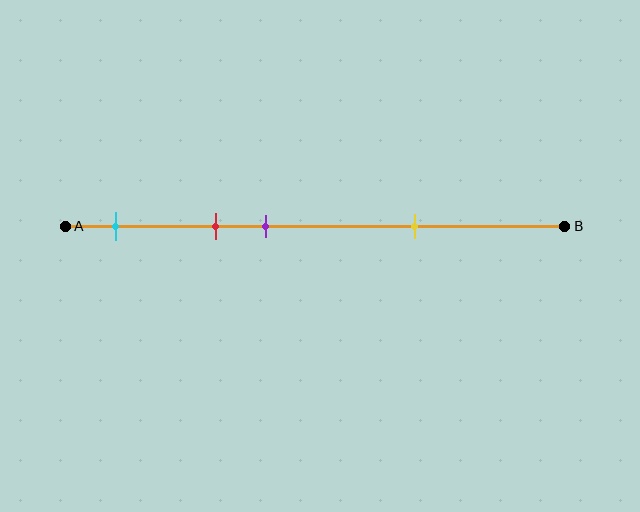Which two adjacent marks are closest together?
The red and purple marks are the closest adjacent pair.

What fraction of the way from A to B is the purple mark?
The purple mark is approximately 40% (0.4) of the way from A to B.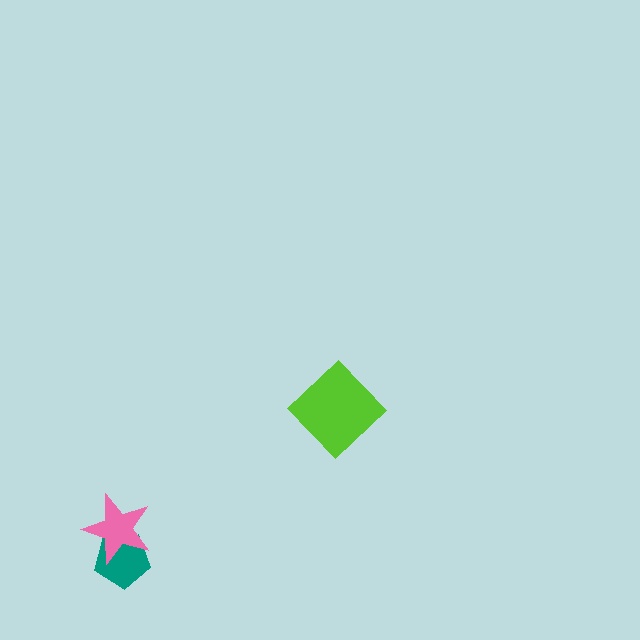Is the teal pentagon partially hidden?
Yes, it is partially covered by another shape.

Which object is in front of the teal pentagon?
The pink star is in front of the teal pentagon.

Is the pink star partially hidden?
No, no other shape covers it.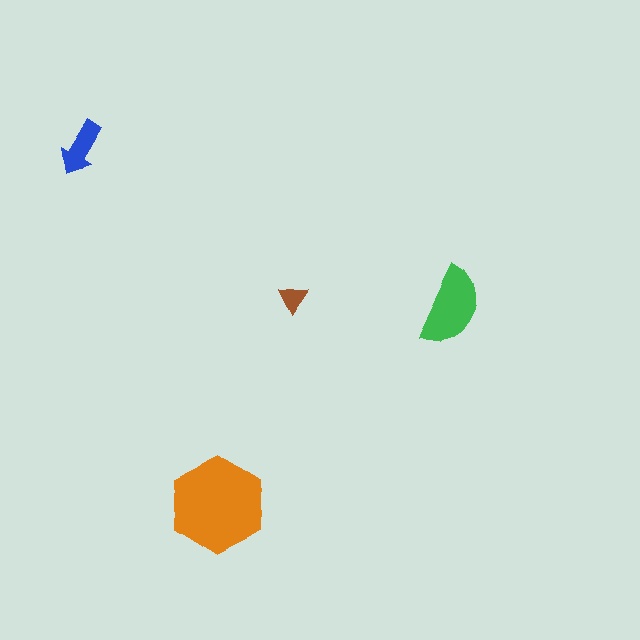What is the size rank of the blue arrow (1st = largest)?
3rd.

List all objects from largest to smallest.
The orange hexagon, the green semicircle, the blue arrow, the brown triangle.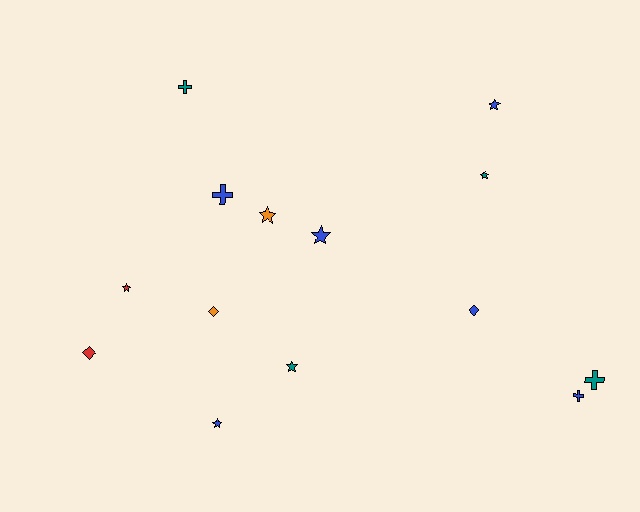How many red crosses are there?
There are no red crosses.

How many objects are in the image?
There are 14 objects.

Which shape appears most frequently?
Star, with 7 objects.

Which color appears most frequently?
Blue, with 6 objects.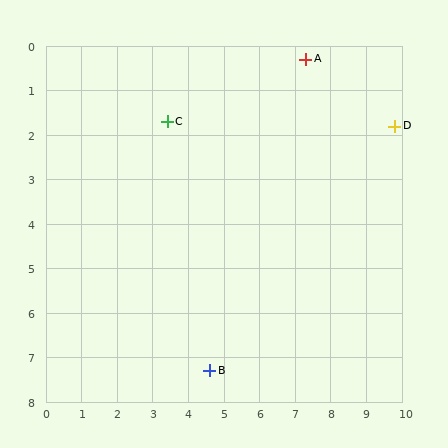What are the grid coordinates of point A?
Point A is at approximately (7.3, 0.3).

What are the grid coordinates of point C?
Point C is at approximately (3.4, 1.7).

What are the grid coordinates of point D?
Point D is at approximately (9.8, 1.8).